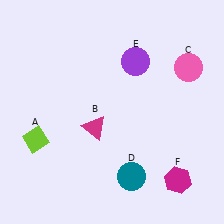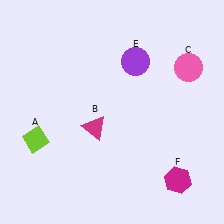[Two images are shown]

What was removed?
The teal circle (D) was removed in Image 2.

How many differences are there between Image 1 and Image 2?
There is 1 difference between the two images.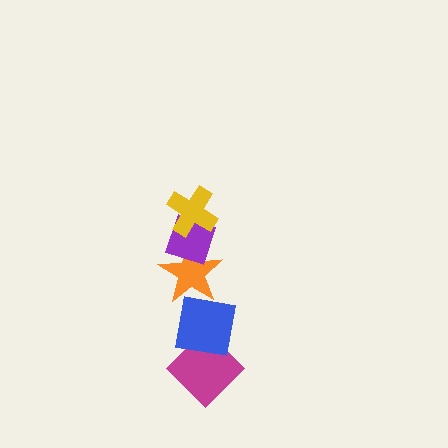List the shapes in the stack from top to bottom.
From top to bottom: the yellow cross, the purple diamond, the orange star, the blue square, the magenta diamond.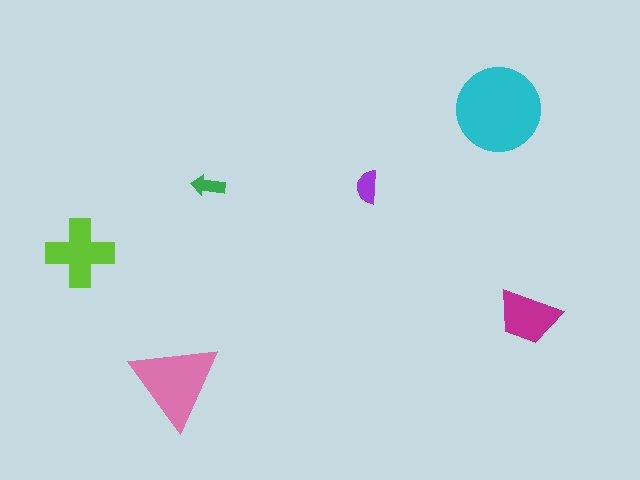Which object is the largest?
The cyan circle.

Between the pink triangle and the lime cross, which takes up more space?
The pink triangle.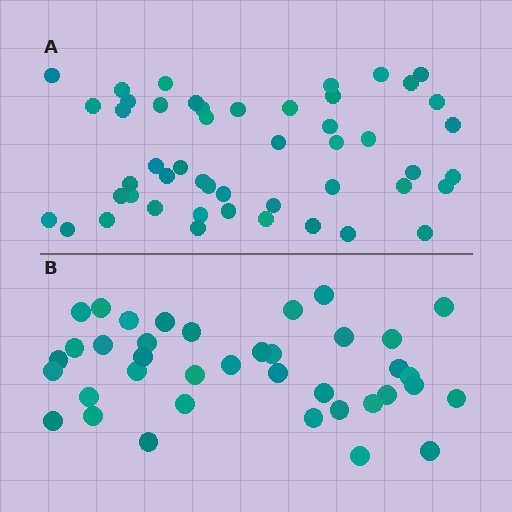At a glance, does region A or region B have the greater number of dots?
Region A (the top region) has more dots.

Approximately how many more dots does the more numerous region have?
Region A has roughly 12 or so more dots than region B.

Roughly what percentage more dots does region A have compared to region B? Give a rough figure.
About 30% more.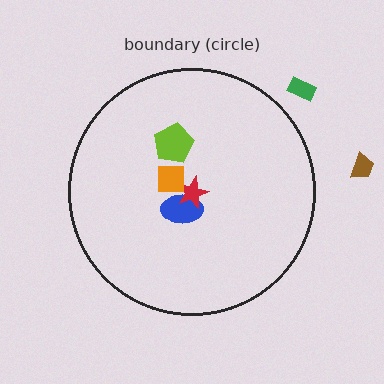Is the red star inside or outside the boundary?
Inside.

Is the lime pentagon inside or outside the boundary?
Inside.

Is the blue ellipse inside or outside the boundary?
Inside.